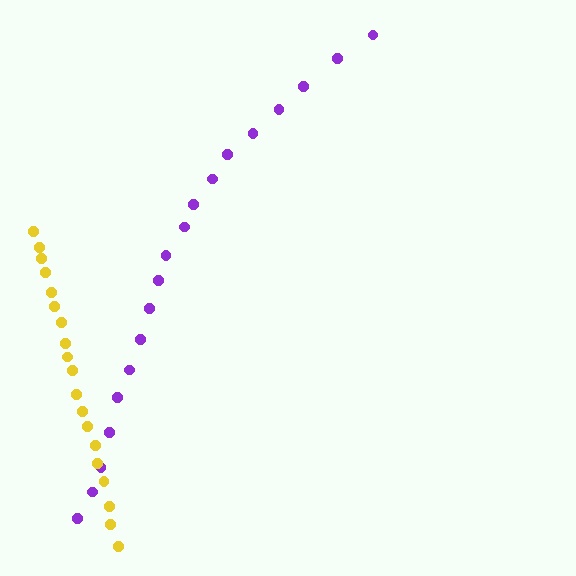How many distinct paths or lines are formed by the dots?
There are 2 distinct paths.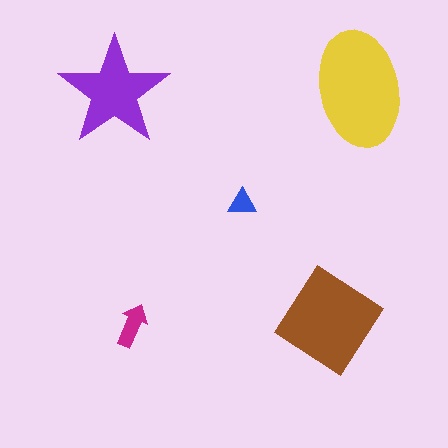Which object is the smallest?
The blue triangle.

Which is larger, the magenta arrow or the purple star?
The purple star.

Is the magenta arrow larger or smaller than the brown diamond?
Smaller.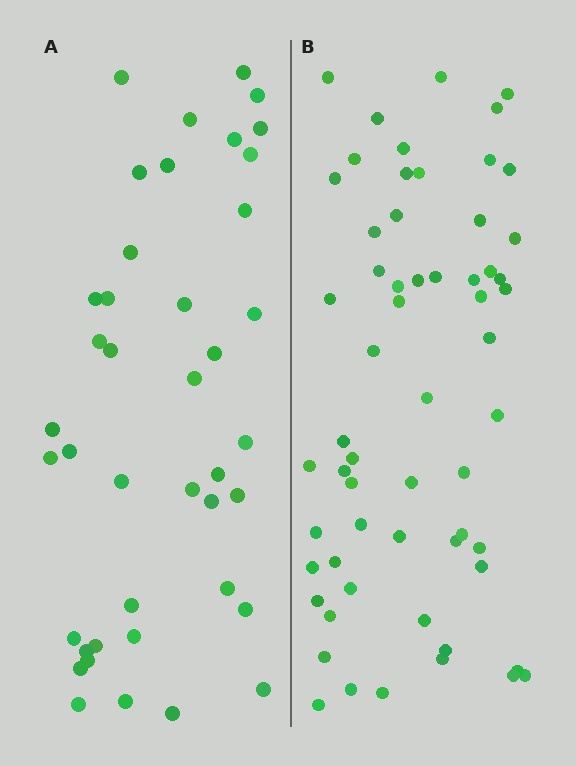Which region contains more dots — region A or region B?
Region B (the right region) has more dots.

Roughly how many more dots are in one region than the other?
Region B has approximately 20 more dots than region A.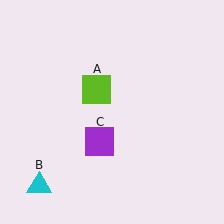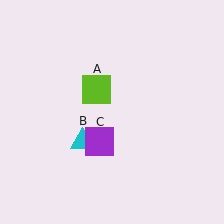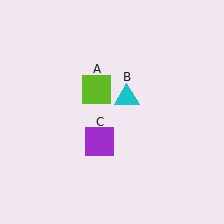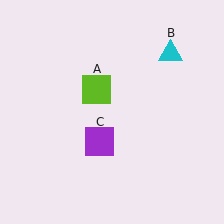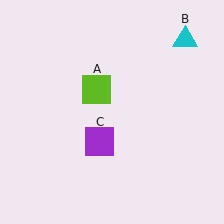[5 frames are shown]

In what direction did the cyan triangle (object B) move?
The cyan triangle (object B) moved up and to the right.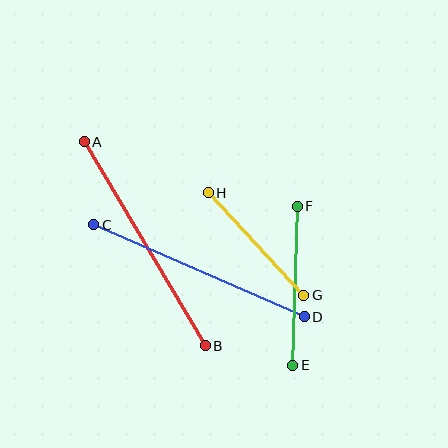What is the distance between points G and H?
The distance is approximately 140 pixels.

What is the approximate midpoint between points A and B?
The midpoint is at approximately (145, 244) pixels.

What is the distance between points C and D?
The distance is approximately 230 pixels.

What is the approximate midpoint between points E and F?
The midpoint is at approximately (295, 286) pixels.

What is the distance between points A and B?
The distance is approximately 237 pixels.